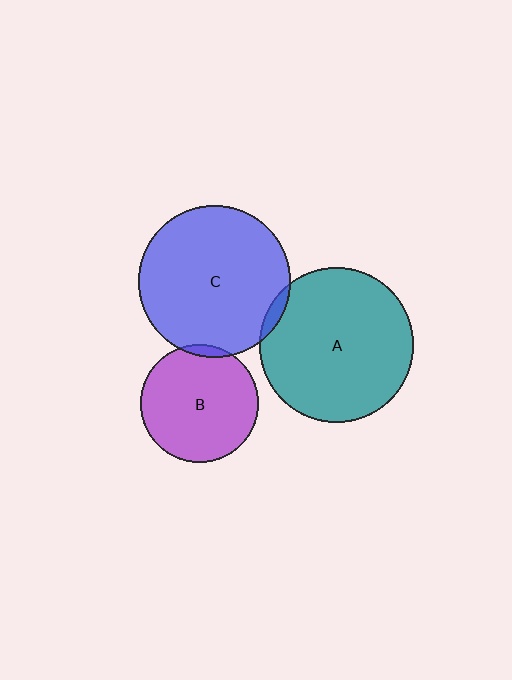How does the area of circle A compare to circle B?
Approximately 1.7 times.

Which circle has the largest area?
Circle A (teal).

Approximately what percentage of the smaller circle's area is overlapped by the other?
Approximately 5%.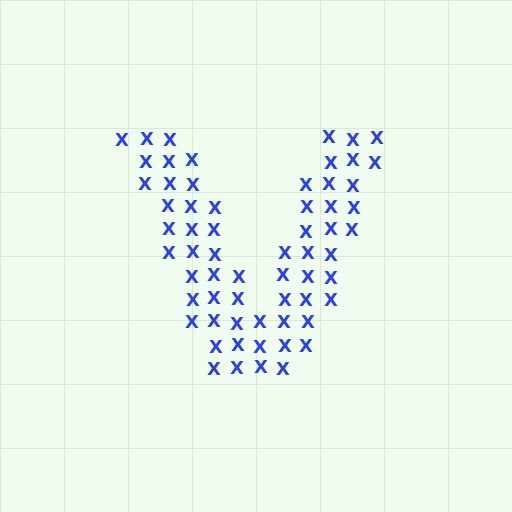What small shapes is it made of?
It is made of small letter X's.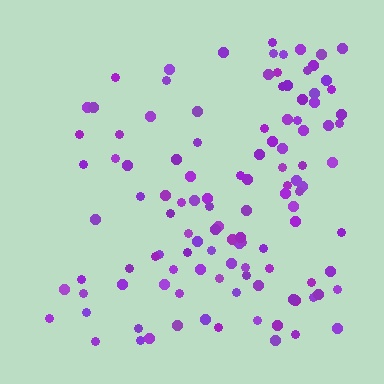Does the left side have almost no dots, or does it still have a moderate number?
Still a moderate number, just noticeably fewer than the right.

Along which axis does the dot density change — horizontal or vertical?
Horizontal.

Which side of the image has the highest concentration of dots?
The right.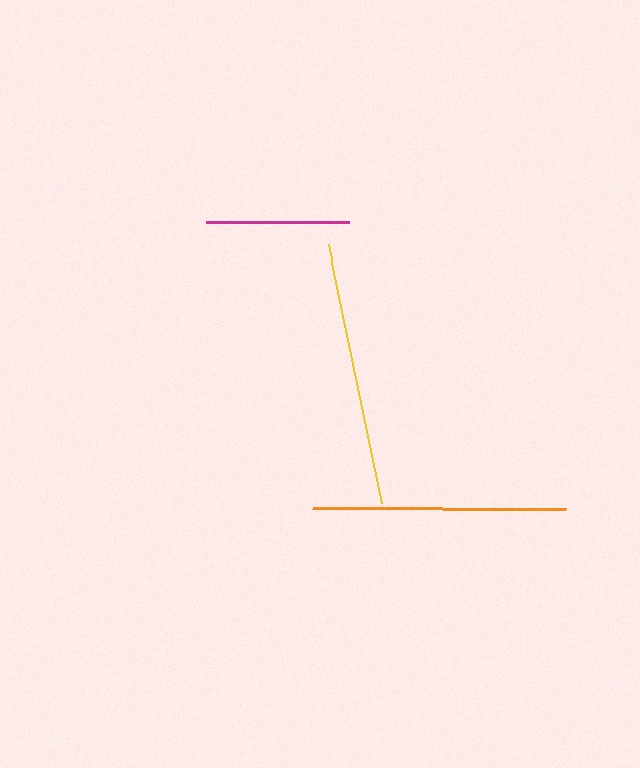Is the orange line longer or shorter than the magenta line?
The orange line is longer than the magenta line.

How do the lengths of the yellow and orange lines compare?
The yellow and orange lines are approximately the same length.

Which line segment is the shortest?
The magenta line is the shortest at approximately 143 pixels.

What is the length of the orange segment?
The orange segment is approximately 252 pixels long.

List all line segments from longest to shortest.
From longest to shortest: yellow, orange, magenta.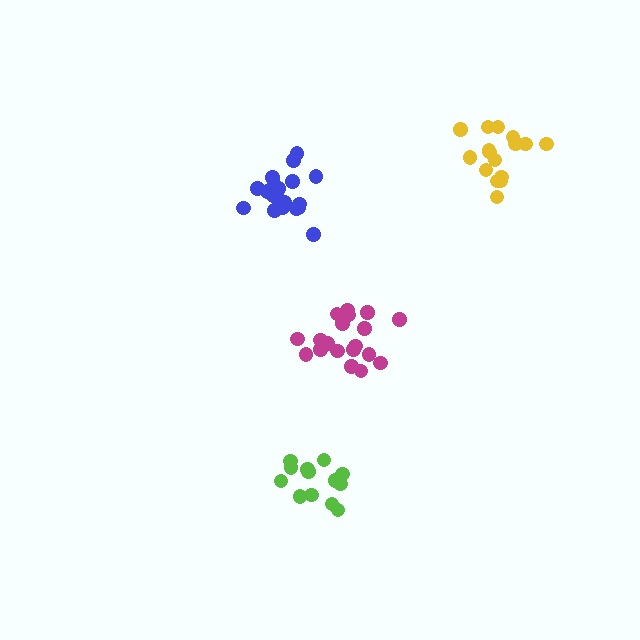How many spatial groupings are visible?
There are 4 spatial groupings.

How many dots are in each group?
Group 1: 19 dots, Group 2: 19 dots, Group 3: 13 dots, Group 4: 16 dots (67 total).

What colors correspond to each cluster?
The clusters are colored: blue, magenta, lime, yellow.